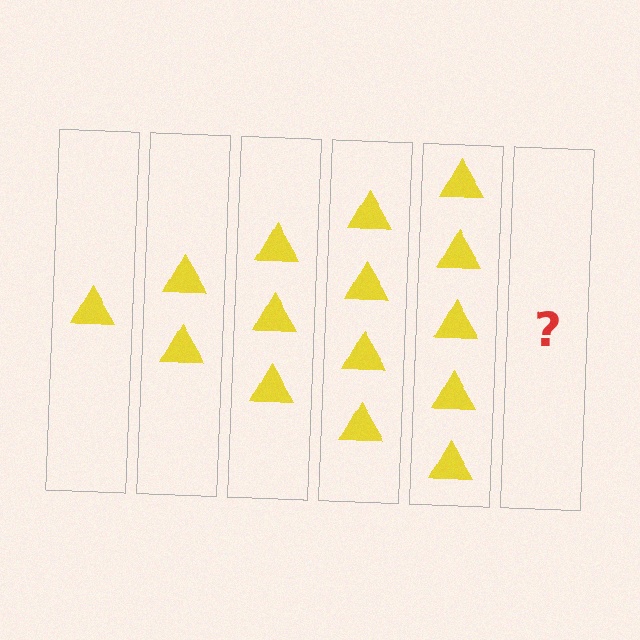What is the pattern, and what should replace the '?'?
The pattern is that each step adds one more triangle. The '?' should be 6 triangles.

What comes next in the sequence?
The next element should be 6 triangles.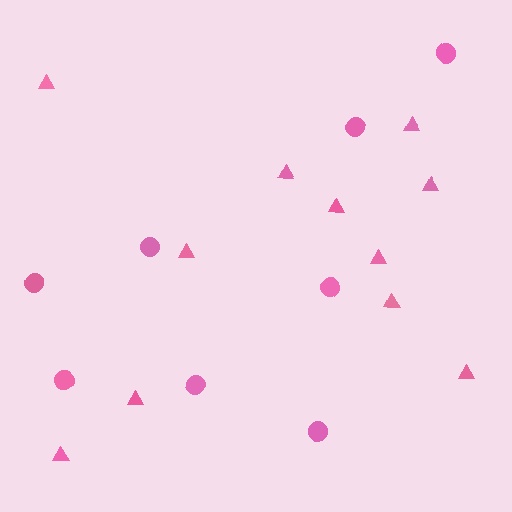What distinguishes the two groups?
There are 2 groups: one group of triangles (11) and one group of circles (8).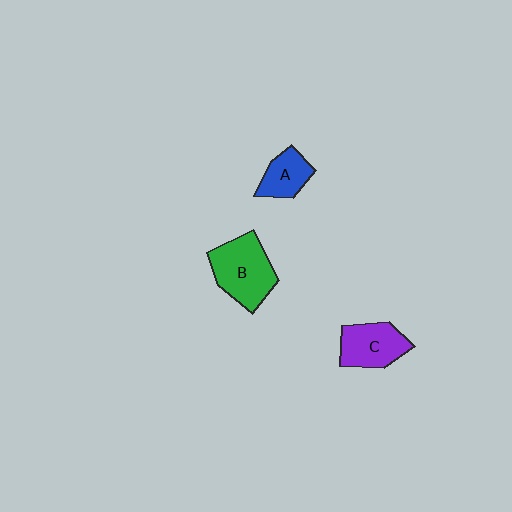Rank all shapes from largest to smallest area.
From largest to smallest: B (green), C (purple), A (blue).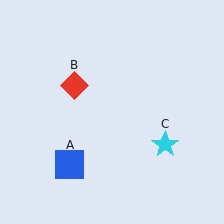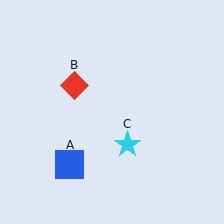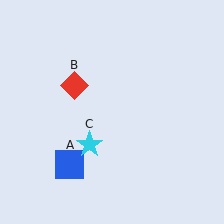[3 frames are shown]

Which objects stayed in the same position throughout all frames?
Blue square (object A) and red diamond (object B) remained stationary.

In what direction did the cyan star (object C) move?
The cyan star (object C) moved left.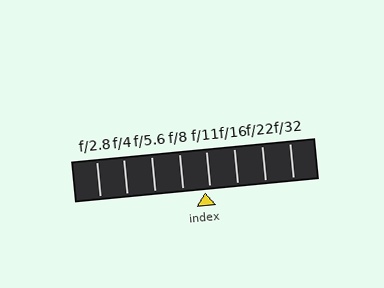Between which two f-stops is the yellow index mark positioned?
The index mark is between f/8 and f/11.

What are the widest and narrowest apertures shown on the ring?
The widest aperture shown is f/2.8 and the narrowest is f/32.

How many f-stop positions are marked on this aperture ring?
There are 8 f-stop positions marked.